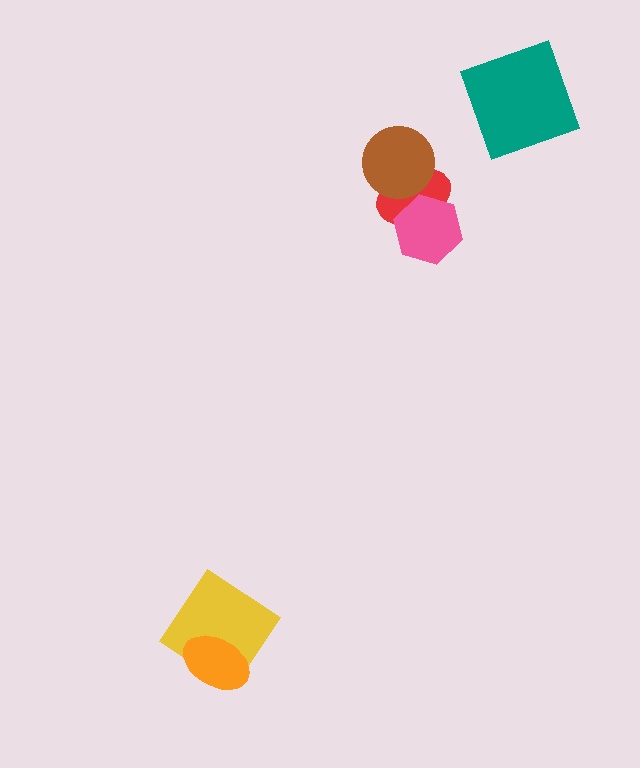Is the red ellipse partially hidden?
Yes, it is partially covered by another shape.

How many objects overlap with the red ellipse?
2 objects overlap with the red ellipse.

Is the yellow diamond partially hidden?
Yes, it is partially covered by another shape.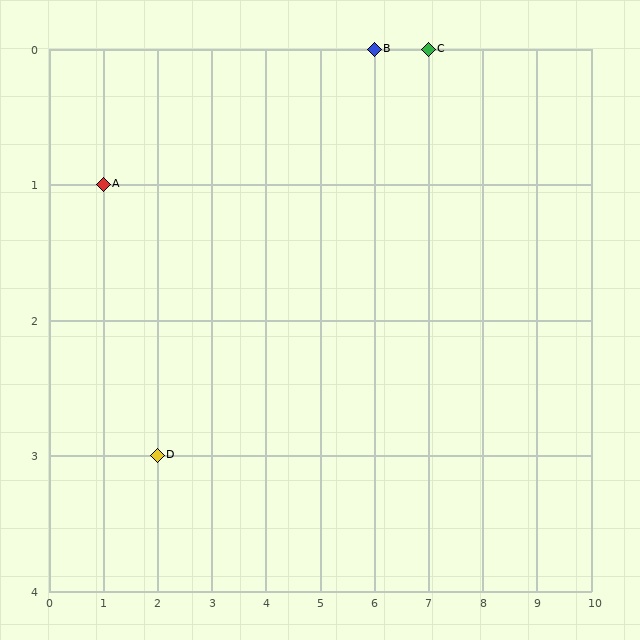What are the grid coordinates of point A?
Point A is at grid coordinates (1, 1).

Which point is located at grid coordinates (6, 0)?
Point B is at (6, 0).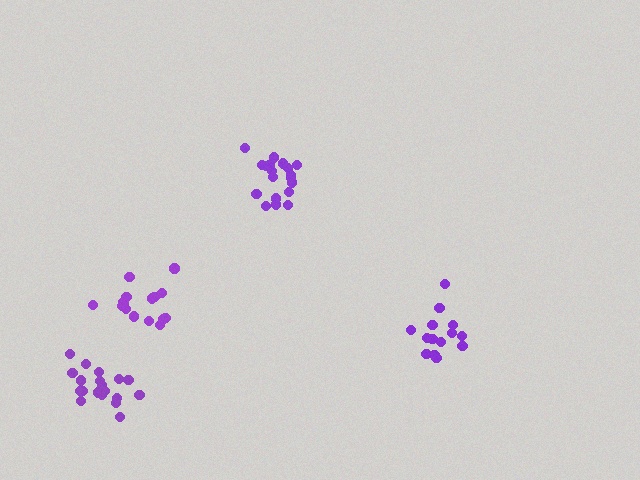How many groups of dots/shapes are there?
There are 4 groups.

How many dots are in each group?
Group 1: 19 dots, Group 2: 15 dots, Group 3: 14 dots, Group 4: 19 dots (67 total).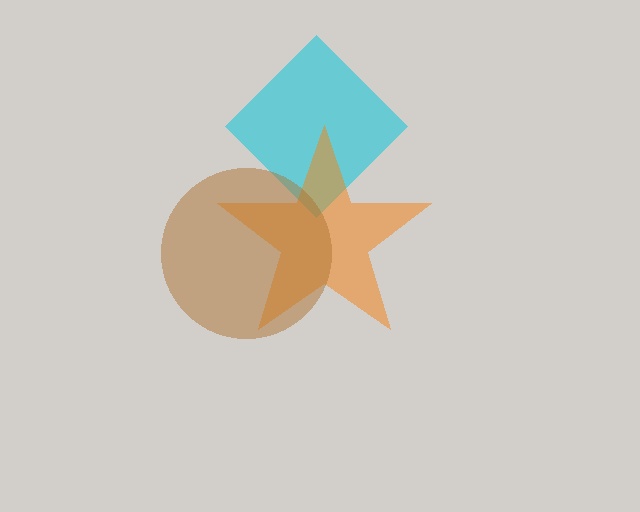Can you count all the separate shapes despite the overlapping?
Yes, there are 3 separate shapes.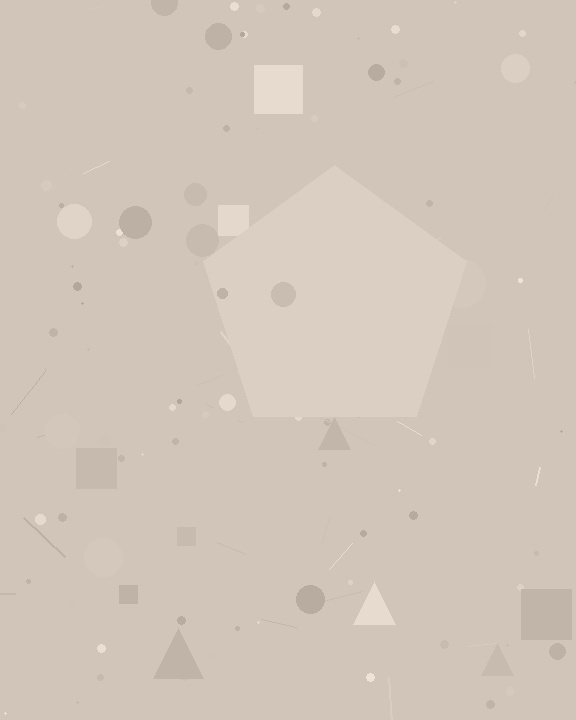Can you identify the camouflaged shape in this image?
The camouflaged shape is a pentagon.